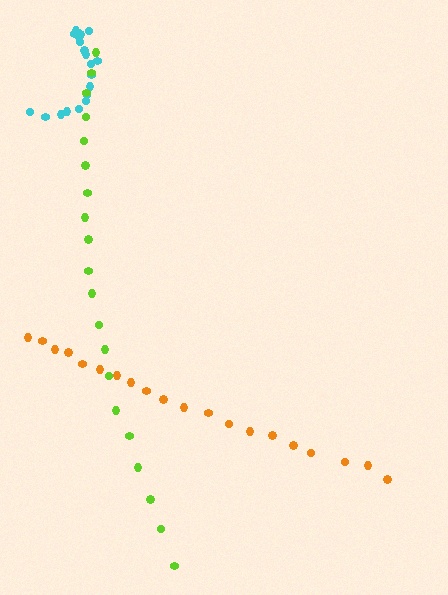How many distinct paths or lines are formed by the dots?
There are 3 distinct paths.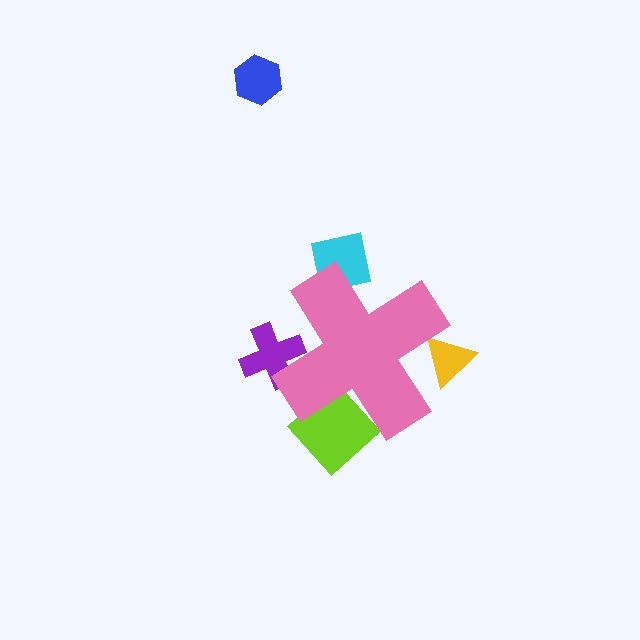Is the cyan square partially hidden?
Yes, the cyan square is partially hidden behind the pink cross.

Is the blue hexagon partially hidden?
No, the blue hexagon is fully visible.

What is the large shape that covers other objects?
A pink cross.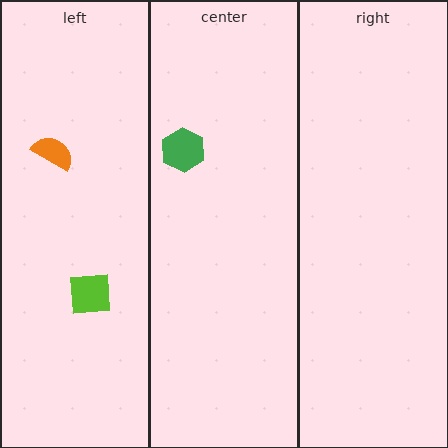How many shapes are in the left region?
2.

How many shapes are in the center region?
1.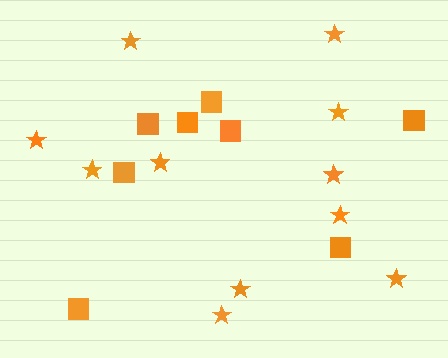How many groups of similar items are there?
There are 2 groups: one group of squares (8) and one group of stars (11).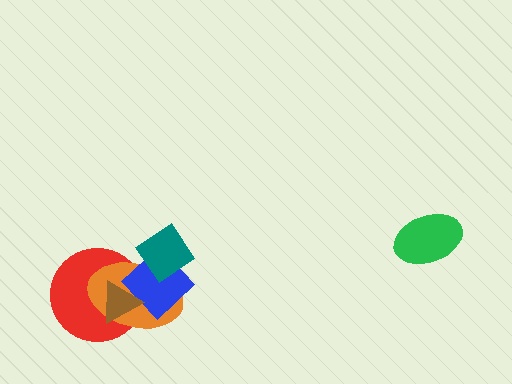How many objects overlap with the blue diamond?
4 objects overlap with the blue diamond.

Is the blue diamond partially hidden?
Yes, it is partially covered by another shape.